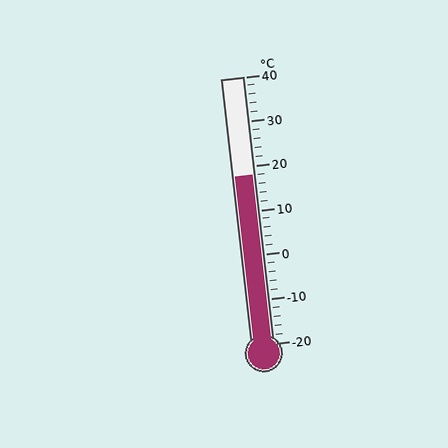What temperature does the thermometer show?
The thermometer shows approximately 18°C.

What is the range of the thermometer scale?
The thermometer scale ranges from -20°C to 40°C.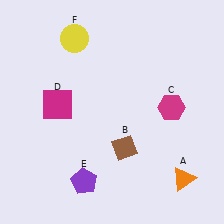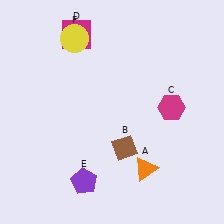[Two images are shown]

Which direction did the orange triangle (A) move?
The orange triangle (A) moved left.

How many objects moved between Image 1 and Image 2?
2 objects moved between the two images.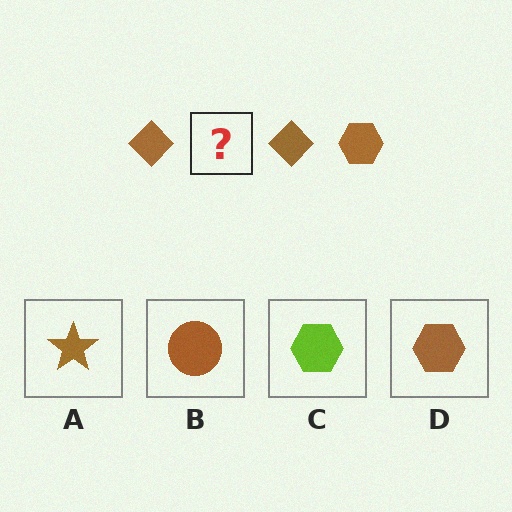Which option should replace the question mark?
Option D.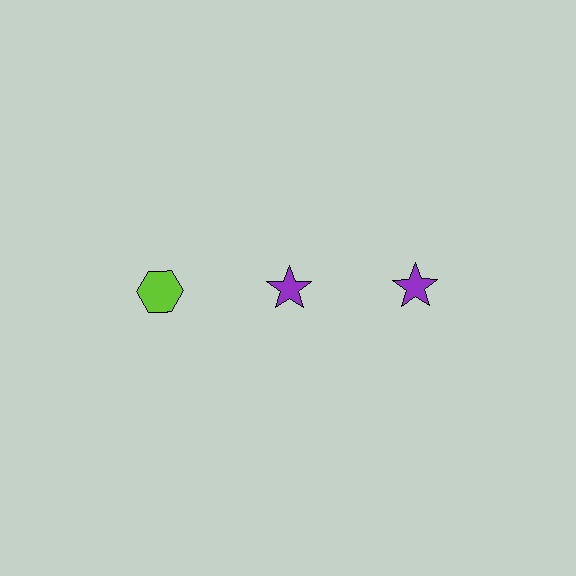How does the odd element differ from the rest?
It differs in both color (lime instead of purple) and shape (hexagon instead of star).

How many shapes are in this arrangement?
There are 3 shapes arranged in a grid pattern.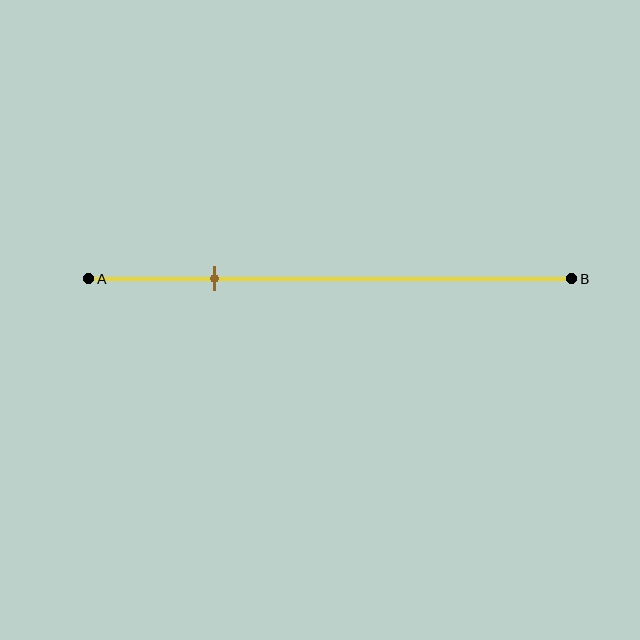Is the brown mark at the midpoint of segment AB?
No, the mark is at about 25% from A, not at the 50% midpoint.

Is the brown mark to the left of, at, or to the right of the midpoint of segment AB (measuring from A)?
The brown mark is to the left of the midpoint of segment AB.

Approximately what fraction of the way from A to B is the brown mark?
The brown mark is approximately 25% of the way from A to B.